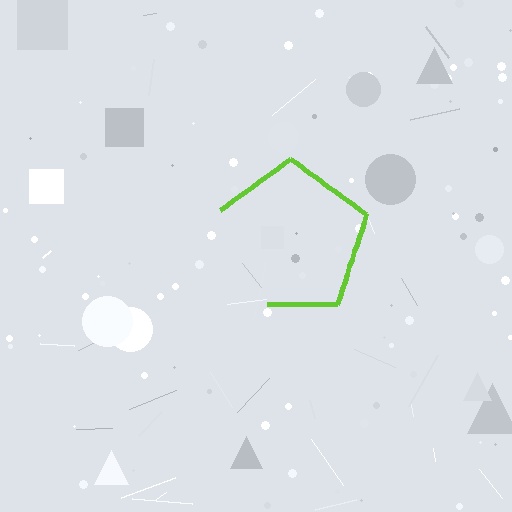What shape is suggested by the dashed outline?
The dashed outline suggests a pentagon.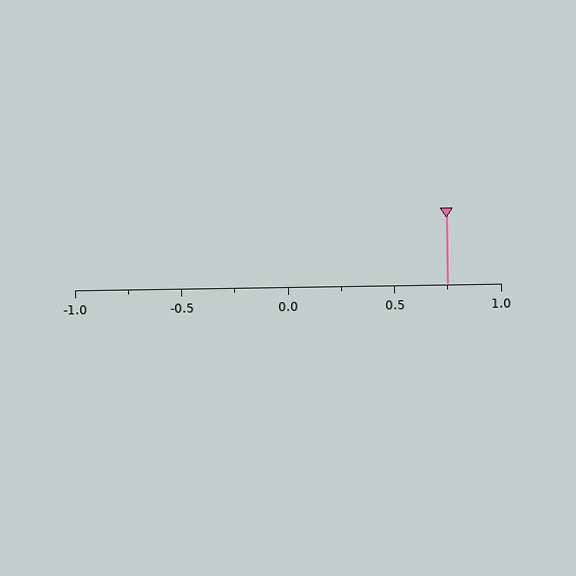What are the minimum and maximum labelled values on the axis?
The axis runs from -1.0 to 1.0.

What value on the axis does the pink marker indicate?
The marker indicates approximately 0.75.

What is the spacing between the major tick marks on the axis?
The major ticks are spaced 0.5 apart.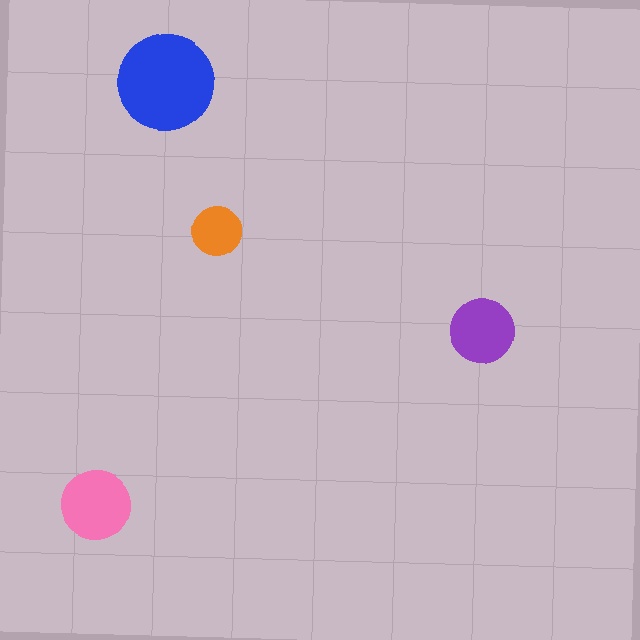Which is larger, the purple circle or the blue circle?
The blue one.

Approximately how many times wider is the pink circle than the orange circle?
About 1.5 times wider.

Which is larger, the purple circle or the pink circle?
The pink one.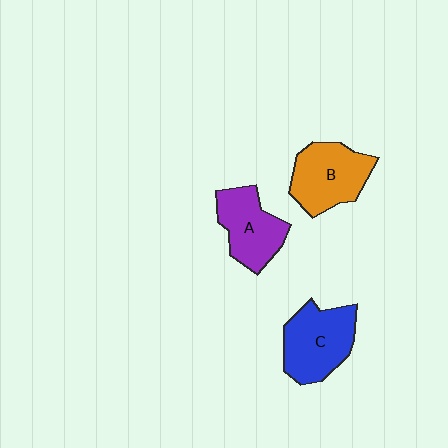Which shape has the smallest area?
Shape A (purple).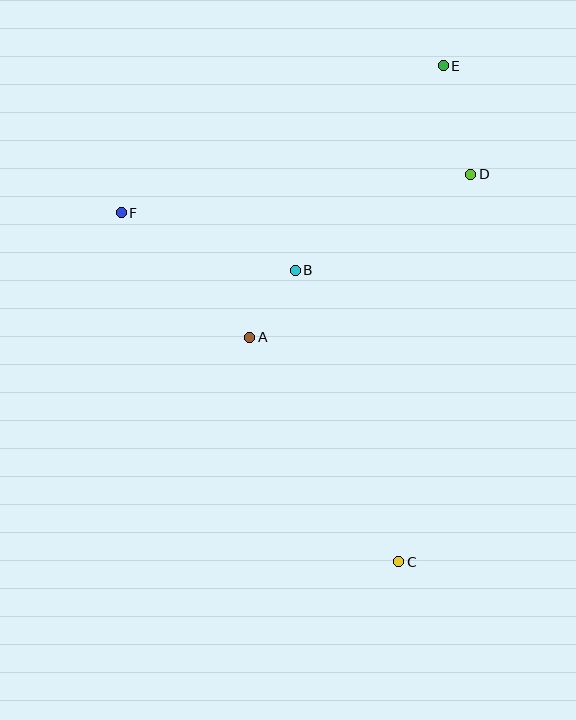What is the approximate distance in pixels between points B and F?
The distance between B and F is approximately 183 pixels.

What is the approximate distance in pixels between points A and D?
The distance between A and D is approximately 275 pixels.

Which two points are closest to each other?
Points A and B are closest to each other.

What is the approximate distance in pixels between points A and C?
The distance between A and C is approximately 269 pixels.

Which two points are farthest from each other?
Points C and E are farthest from each other.